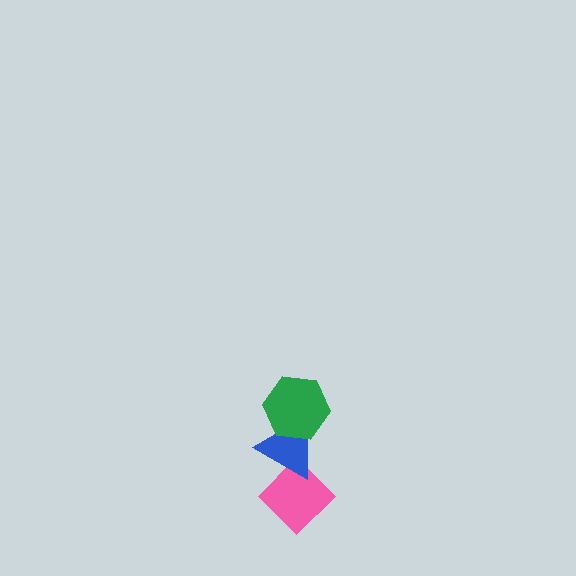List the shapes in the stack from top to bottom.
From top to bottom: the green hexagon, the blue triangle, the pink diamond.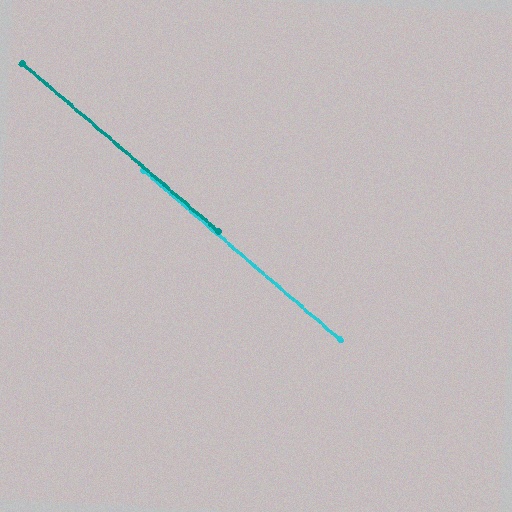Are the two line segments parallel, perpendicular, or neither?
Parallel — their directions differ by only 0.2°.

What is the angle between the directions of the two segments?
Approximately 0 degrees.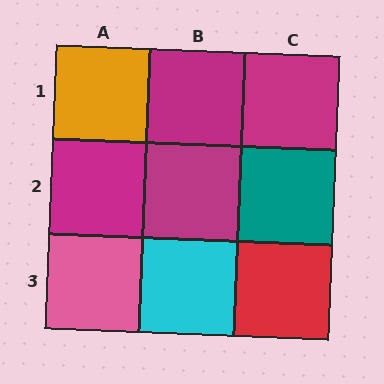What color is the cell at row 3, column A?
Pink.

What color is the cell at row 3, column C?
Red.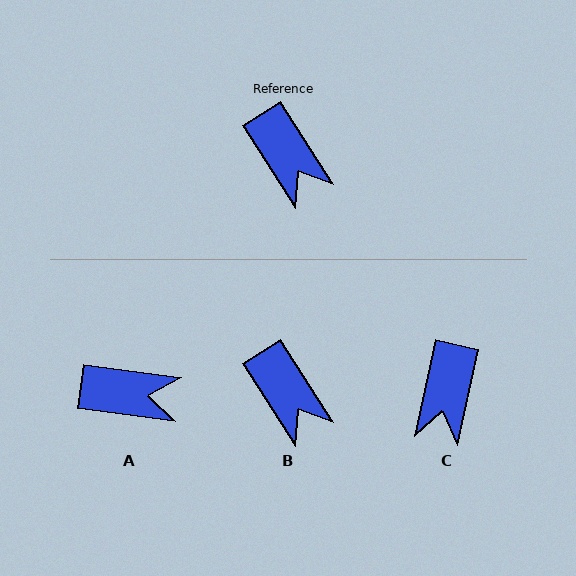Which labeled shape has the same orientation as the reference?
B.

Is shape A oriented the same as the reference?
No, it is off by about 50 degrees.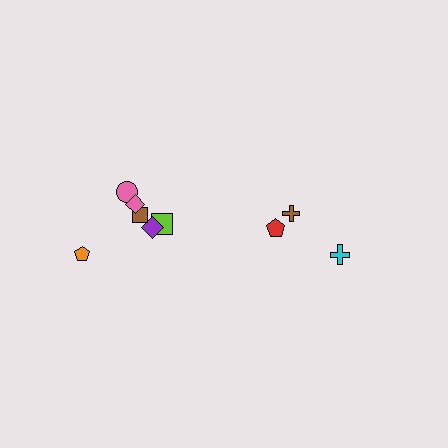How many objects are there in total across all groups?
There are 9 objects.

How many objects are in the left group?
There are 6 objects.